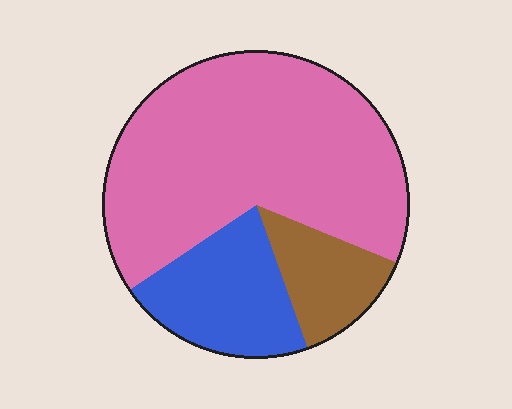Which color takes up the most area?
Pink, at roughly 65%.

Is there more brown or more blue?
Blue.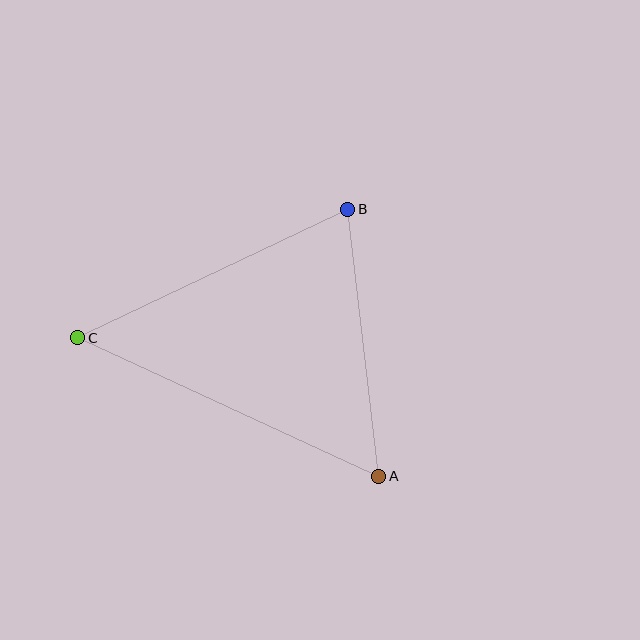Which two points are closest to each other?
Points A and B are closest to each other.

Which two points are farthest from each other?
Points A and C are farthest from each other.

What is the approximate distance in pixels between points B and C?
The distance between B and C is approximately 299 pixels.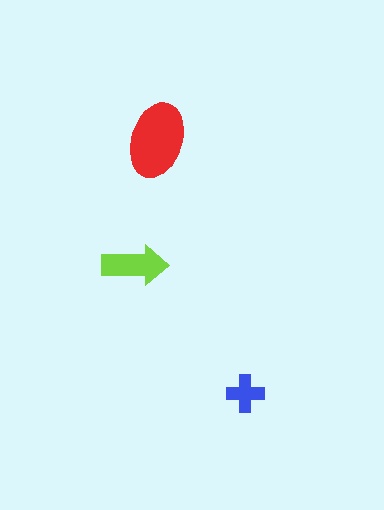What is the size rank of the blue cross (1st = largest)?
3rd.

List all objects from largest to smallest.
The red ellipse, the lime arrow, the blue cross.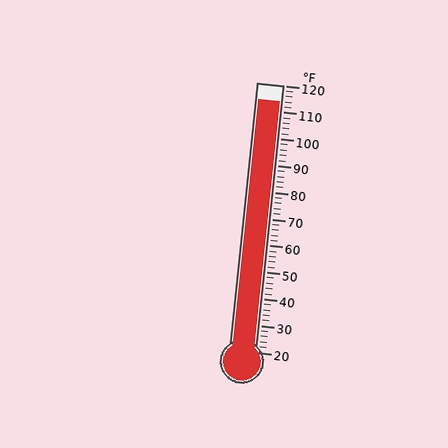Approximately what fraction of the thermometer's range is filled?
The thermometer is filled to approximately 95% of its range.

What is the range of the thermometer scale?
The thermometer scale ranges from 20°F to 120°F.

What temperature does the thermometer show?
The thermometer shows approximately 114°F.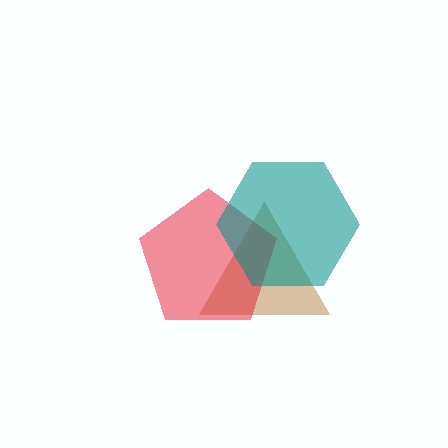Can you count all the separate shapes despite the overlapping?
Yes, there are 3 separate shapes.